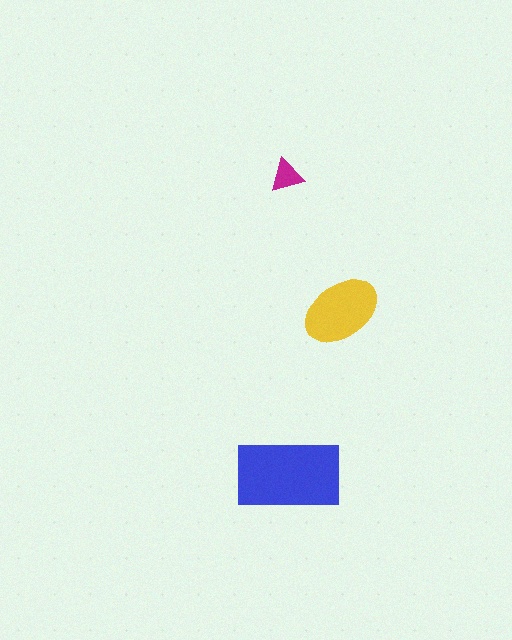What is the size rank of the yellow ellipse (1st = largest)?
2nd.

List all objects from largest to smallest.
The blue rectangle, the yellow ellipse, the magenta triangle.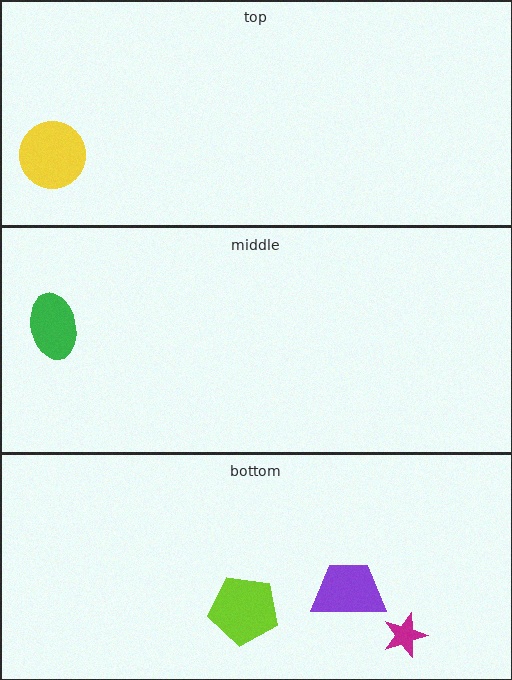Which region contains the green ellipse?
The middle region.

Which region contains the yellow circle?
The top region.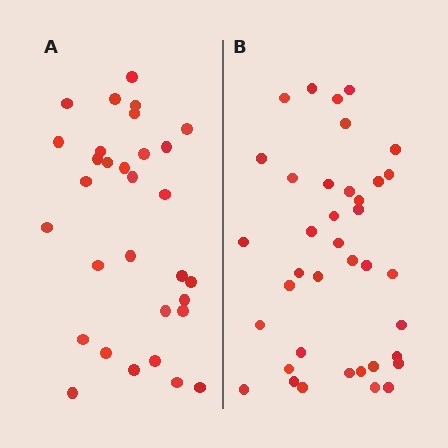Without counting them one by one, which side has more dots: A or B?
Region B (the right region) has more dots.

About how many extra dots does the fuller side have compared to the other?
Region B has roughly 8 or so more dots than region A.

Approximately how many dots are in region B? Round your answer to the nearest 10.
About 40 dots. (The exact count is 38, which rounds to 40.)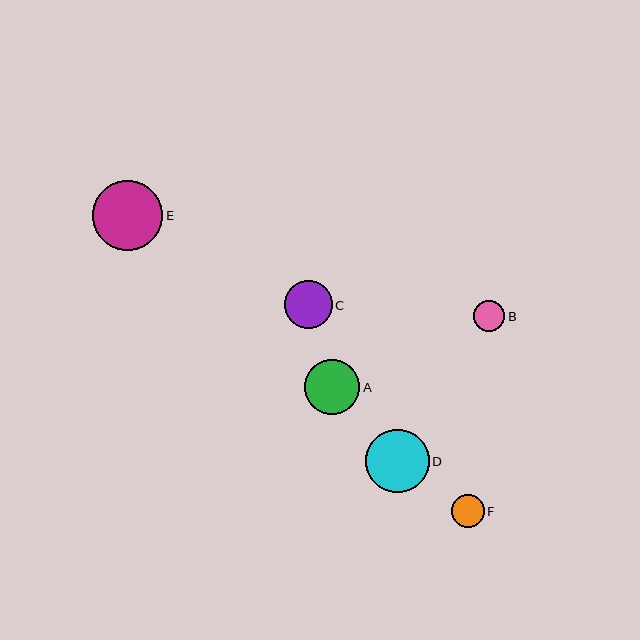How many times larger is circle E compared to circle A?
Circle E is approximately 1.3 times the size of circle A.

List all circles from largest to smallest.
From largest to smallest: E, D, A, C, F, B.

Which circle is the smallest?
Circle B is the smallest with a size of approximately 31 pixels.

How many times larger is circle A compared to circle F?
Circle A is approximately 1.7 times the size of circle F.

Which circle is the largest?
Circle E is the largest with a size of approximately 70 pixels.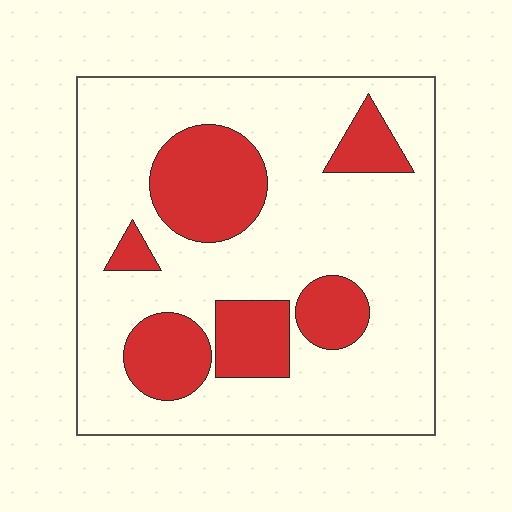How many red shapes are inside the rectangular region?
6.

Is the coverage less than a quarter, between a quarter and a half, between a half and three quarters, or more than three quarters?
Between a quarter and a half.